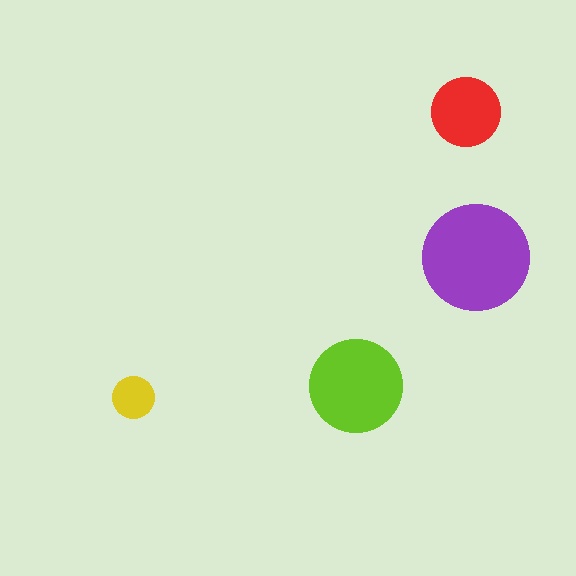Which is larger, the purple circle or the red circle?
The purple one.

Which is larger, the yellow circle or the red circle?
The red one.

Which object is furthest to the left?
The yellow circle is leftmost.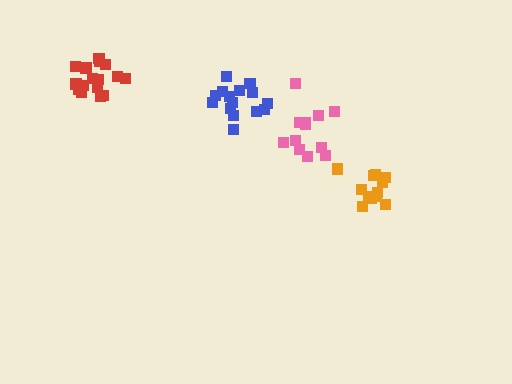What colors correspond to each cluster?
The clusters are colored: blue, pink, red, orange.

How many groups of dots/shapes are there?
There are 4 groups.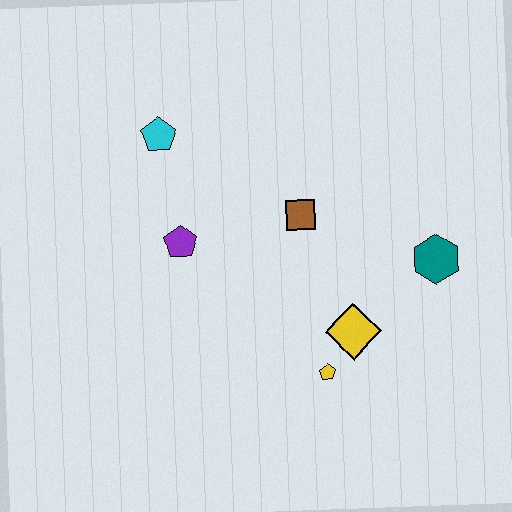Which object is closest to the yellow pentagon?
The yellow diamond is closest to the yellow pentagon.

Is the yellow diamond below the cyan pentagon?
Yes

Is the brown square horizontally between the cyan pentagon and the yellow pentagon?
Yes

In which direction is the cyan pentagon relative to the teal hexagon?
The cyan pentagon is to the left of the teal hexagon.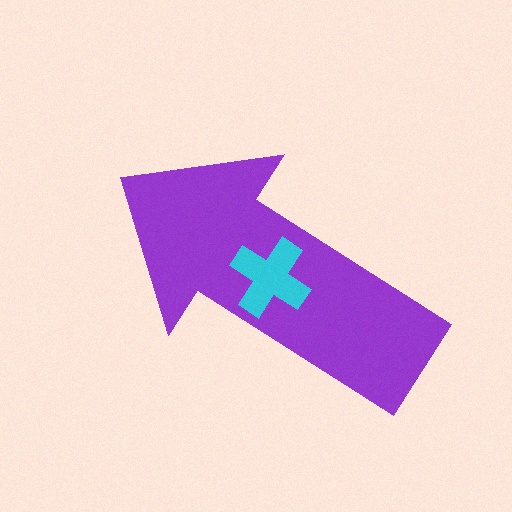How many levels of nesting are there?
2.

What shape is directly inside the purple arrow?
The cyan cross.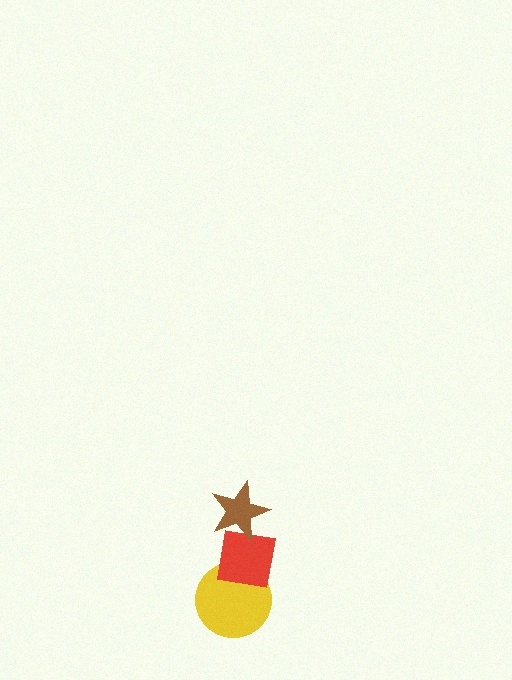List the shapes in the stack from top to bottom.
From top to bottom: the brown star, the red square, the yellow circle.